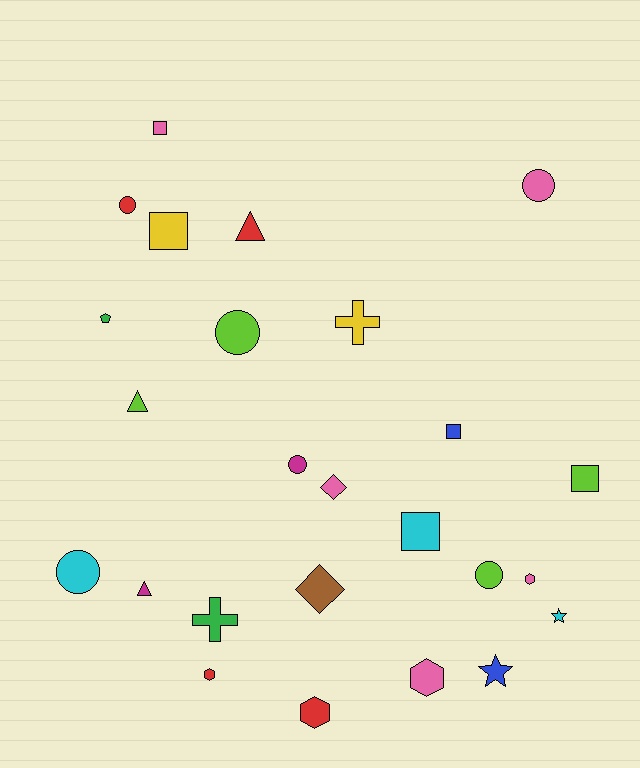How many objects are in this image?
There are 25 objects.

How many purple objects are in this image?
There are no purple objects.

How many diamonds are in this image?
There are 2 diamonds.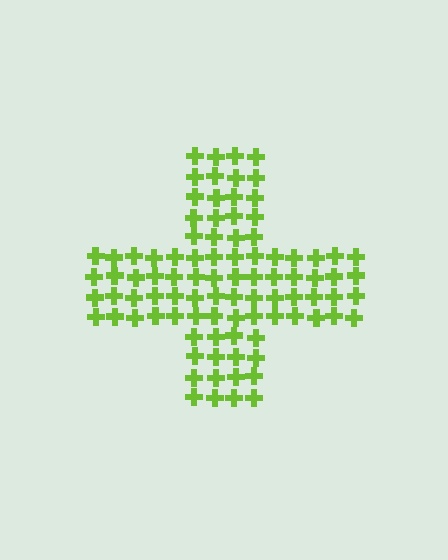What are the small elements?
The small elements are crosses.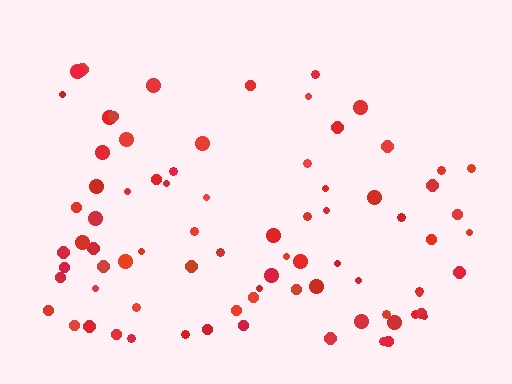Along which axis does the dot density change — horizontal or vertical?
Vertical.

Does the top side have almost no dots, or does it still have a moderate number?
Still a moderate number, just noticeably fewer than the bottom.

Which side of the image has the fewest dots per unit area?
The top.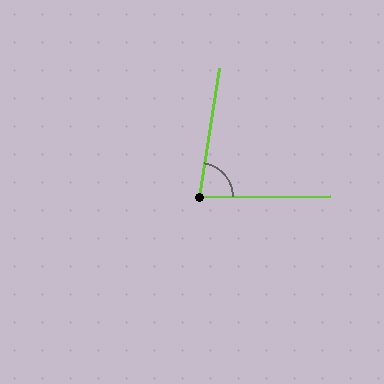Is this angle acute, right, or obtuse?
It is acute.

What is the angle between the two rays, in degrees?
Approximately 80 degrees.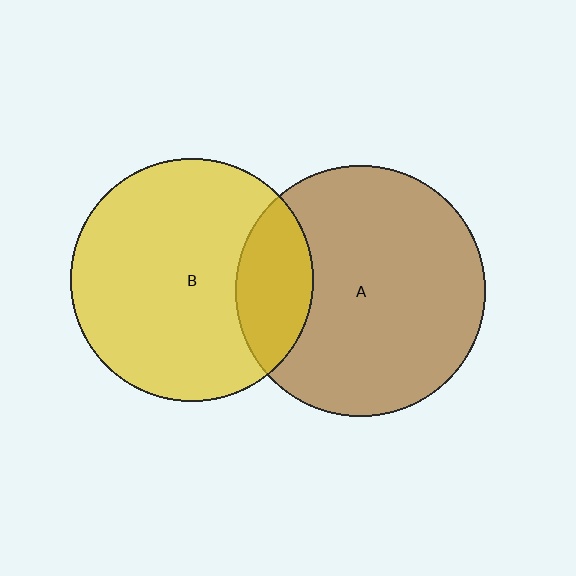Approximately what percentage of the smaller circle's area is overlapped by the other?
Approximately 20%.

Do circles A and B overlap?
Yes.